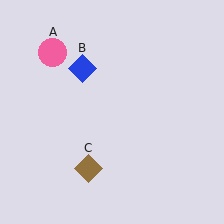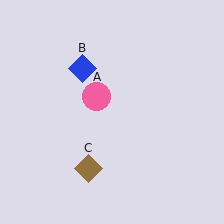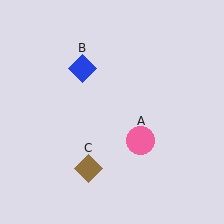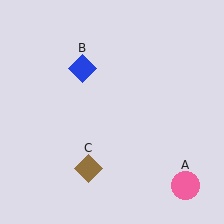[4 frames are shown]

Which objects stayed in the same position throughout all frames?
Blue diamond (object B) and brown diamond (object C) remained stationary.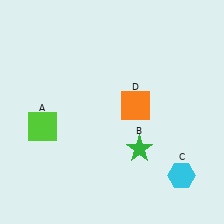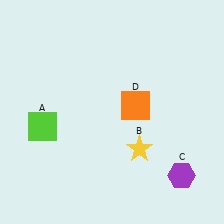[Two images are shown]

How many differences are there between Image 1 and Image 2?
There are 2 differences between the two images.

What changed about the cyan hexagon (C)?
In Image 1, C is cyan. In Image 2, it changed to purple.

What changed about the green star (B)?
In Image 1, B is green. In Image 2, it changed to yellow.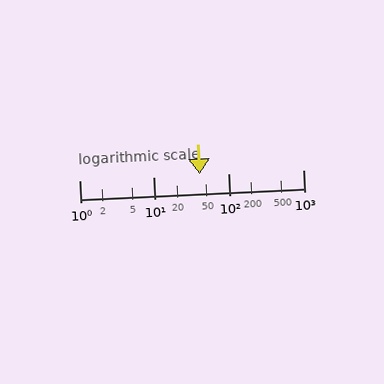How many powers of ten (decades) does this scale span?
The scale spans 3 decades, from 1 to 1000.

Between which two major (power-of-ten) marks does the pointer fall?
The pointer is between 10 and 100.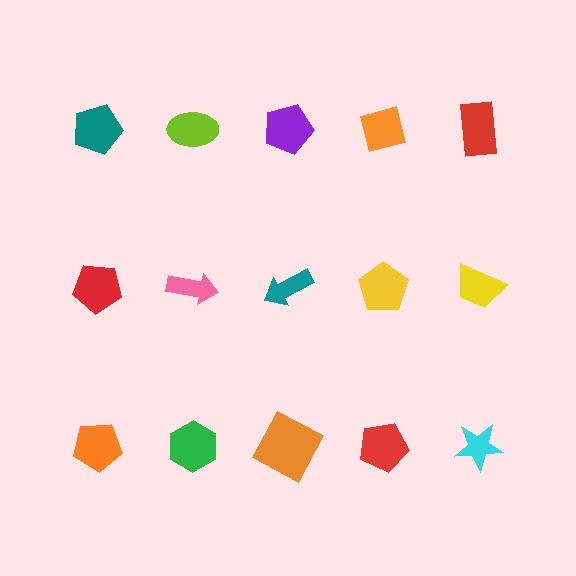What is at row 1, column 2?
A lime ellipse.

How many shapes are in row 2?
5 shapes.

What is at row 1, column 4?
An orange square.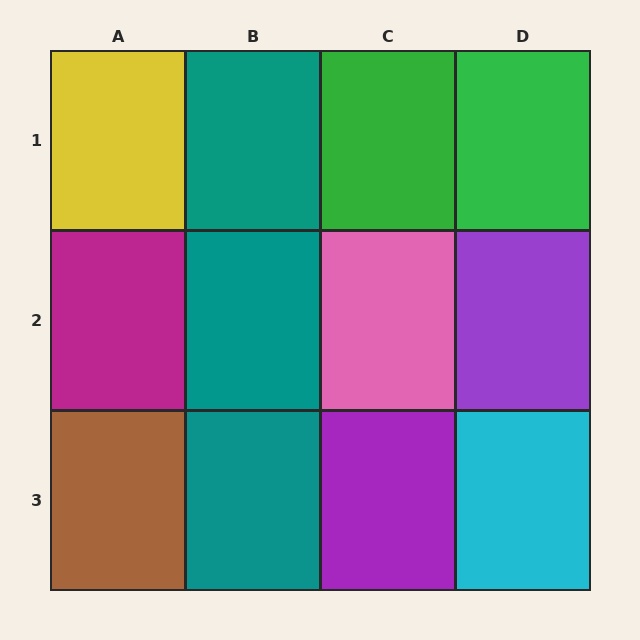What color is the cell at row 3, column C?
Purple.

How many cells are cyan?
1 cell is cyan.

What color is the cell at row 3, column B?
Teal.